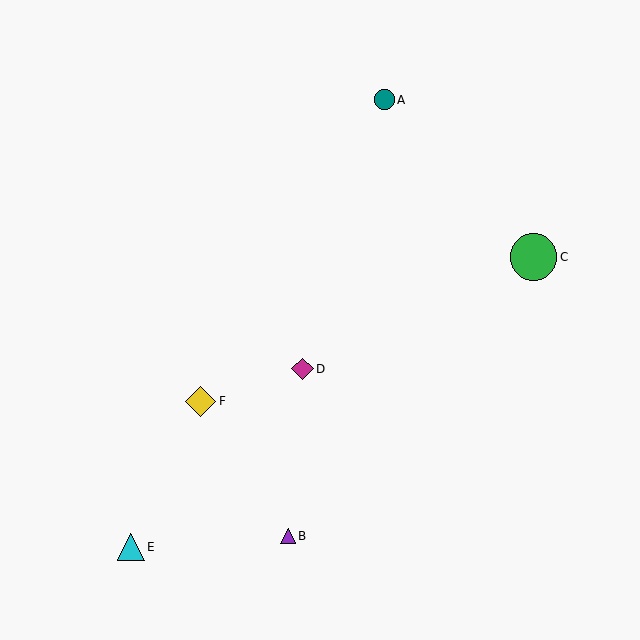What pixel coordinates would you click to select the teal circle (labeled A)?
Click at (384, 100) to select the teal circle A.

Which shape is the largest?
The green circle (labeled C) is the largest.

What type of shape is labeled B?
Shape B is a purple triangle.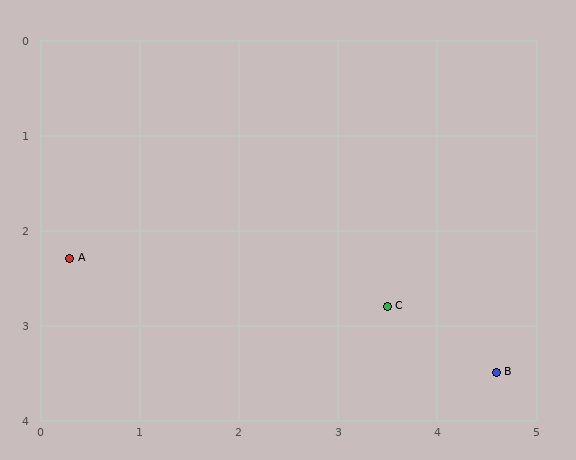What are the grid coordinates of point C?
Point C is at approximately (3.5, 2.8).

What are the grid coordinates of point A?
Point A is at approximately (0.3, 2.3).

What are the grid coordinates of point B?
Point B is at approximately (4.6, 3.5).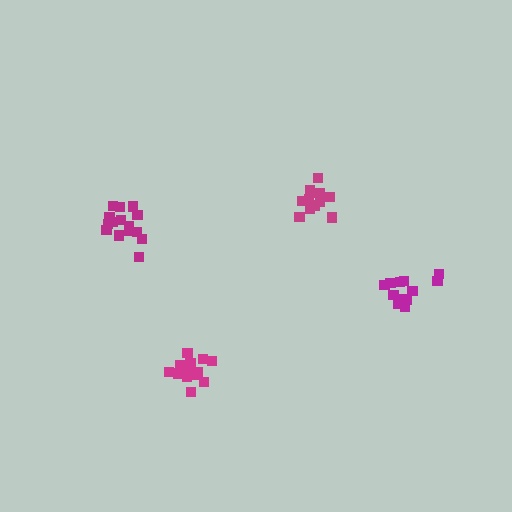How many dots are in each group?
Group 1: 15 dots, Group 2: 15 dots, Group 3: 12 dots, Group 4: 13 dots (55 total).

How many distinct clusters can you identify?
There are 4 distinct clusters.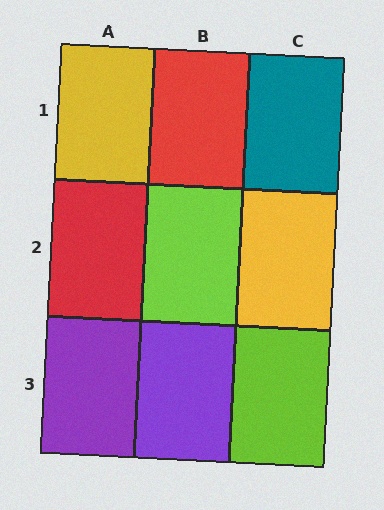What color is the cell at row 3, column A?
Purple.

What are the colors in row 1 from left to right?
Yellow, red, teal.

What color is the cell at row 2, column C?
Yellow.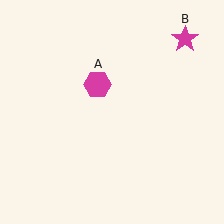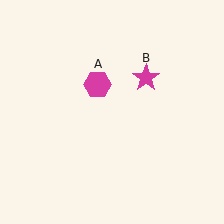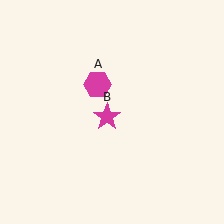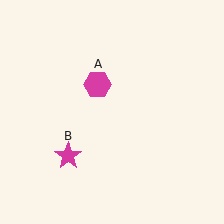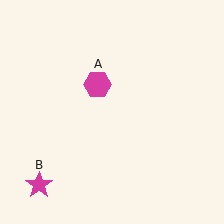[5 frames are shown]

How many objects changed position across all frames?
1 object changed position: magenta star (object B).